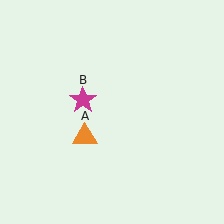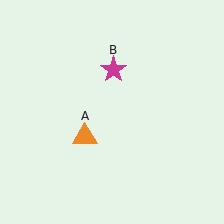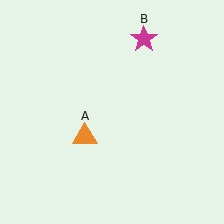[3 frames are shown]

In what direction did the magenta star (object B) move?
The magenta star (object B) moved up and to the right.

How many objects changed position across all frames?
1 object changed position: magenta star (object B).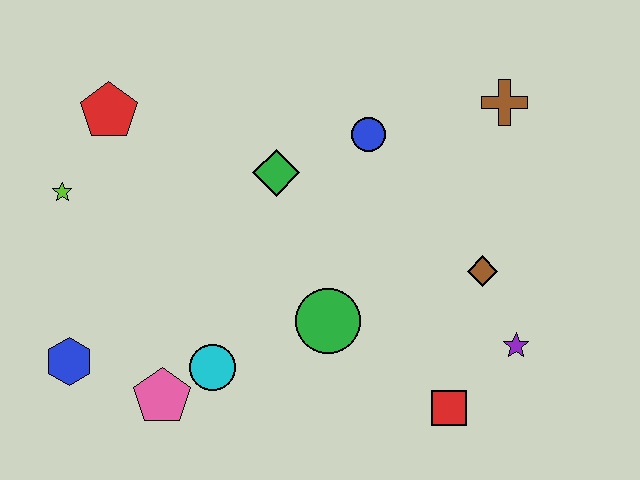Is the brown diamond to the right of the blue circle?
Yes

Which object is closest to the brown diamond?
The purple star is closest to the brown diamond.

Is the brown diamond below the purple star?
No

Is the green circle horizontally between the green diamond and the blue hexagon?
No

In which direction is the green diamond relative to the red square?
The green diamond is above the red square.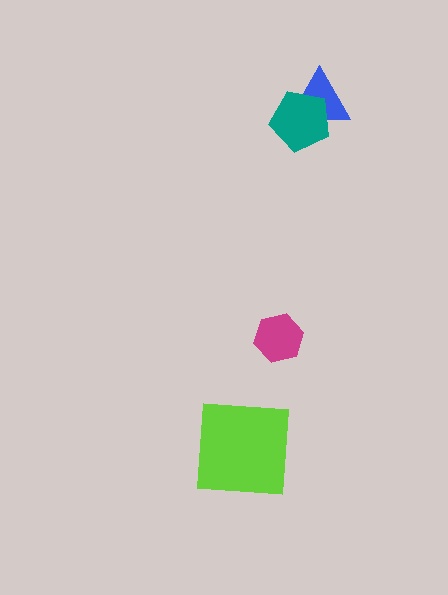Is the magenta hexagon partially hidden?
No, no other shape covers it.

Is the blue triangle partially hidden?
Yes, it is partially covered by another shape.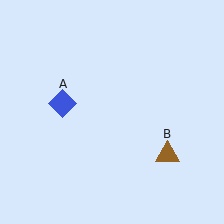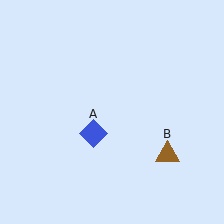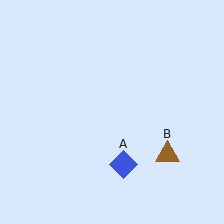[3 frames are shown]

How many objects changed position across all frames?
1 object changed position: blue diamond (object A).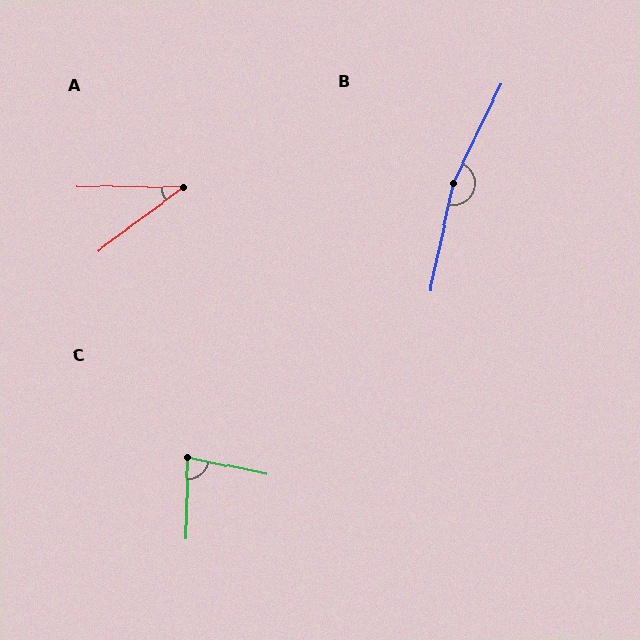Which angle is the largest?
B, at approximately 166 degrees.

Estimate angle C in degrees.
Approximately 79 degrees.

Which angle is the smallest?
A, at approximately 37 degrees.